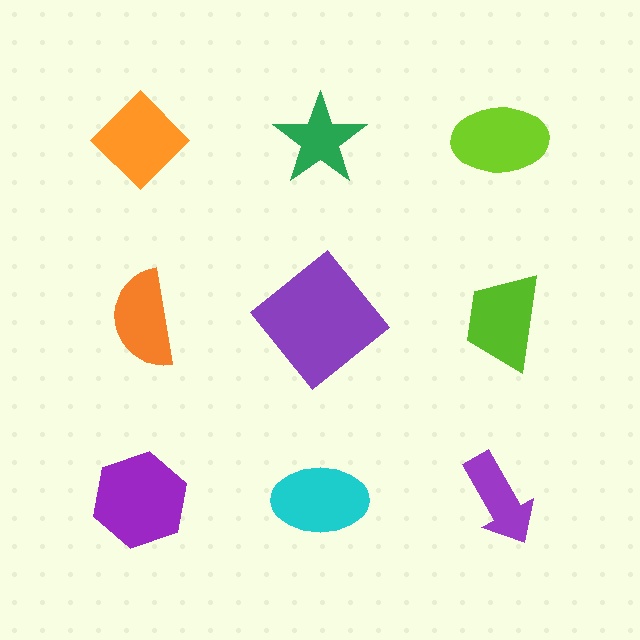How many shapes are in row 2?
3 shapes.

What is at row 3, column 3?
A purple arrow.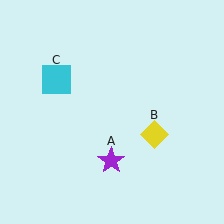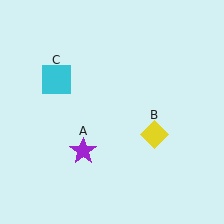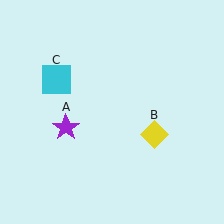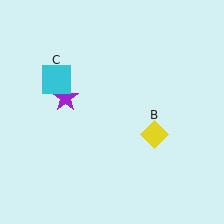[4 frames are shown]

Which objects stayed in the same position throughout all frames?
Yellow diamond (object B) and cyan square (object C) remained stationary.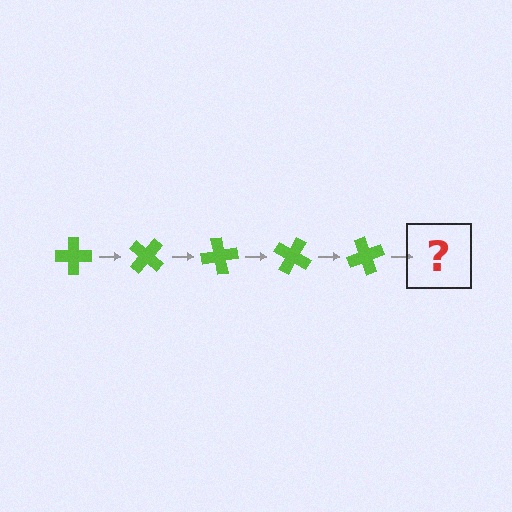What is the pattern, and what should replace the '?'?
The pattern is that the cross rotates 40 degrees each step. The '?' should be a lime cross rotated 200 degrees.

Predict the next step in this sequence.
The next step is a lime cross rotated 200 degrees.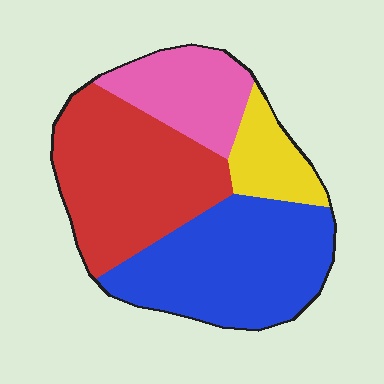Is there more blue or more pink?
Blue.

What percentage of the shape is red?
Red takes up about three eighths (3/8) of the shape.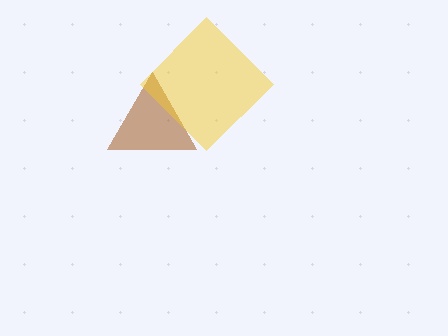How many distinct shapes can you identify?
There are 2 distinct shapes: a brown triangle, a yellow diamond.